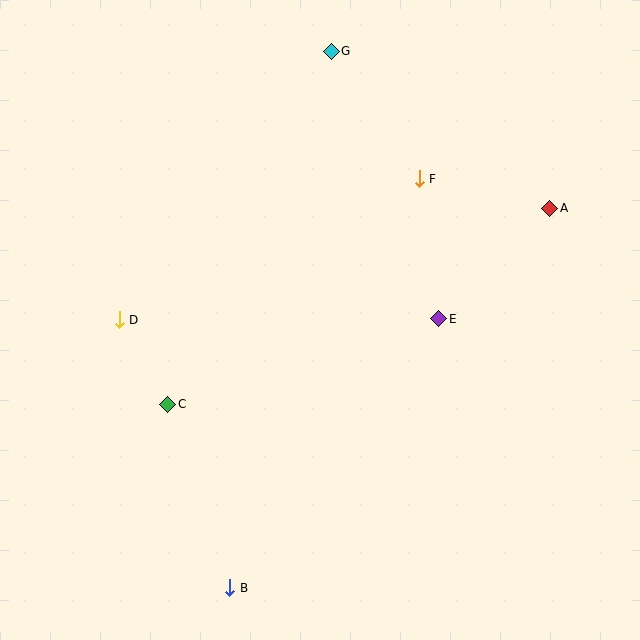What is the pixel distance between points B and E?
The distance between B and E is 341 pixels.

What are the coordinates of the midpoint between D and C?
The midpoint between D and C is at (144, 362).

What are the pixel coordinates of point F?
Point F is at (419, 179).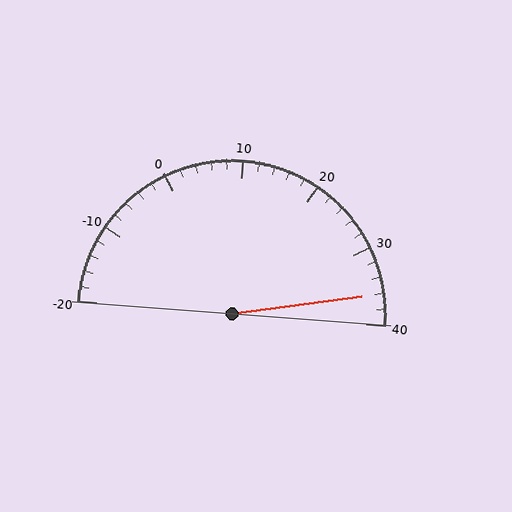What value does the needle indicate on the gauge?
The needle indicates approximately 36.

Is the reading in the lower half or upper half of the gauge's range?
The reading is in the upper half of the range (-20 to 40).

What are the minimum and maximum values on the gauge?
The gauge ranges from -20 to 40.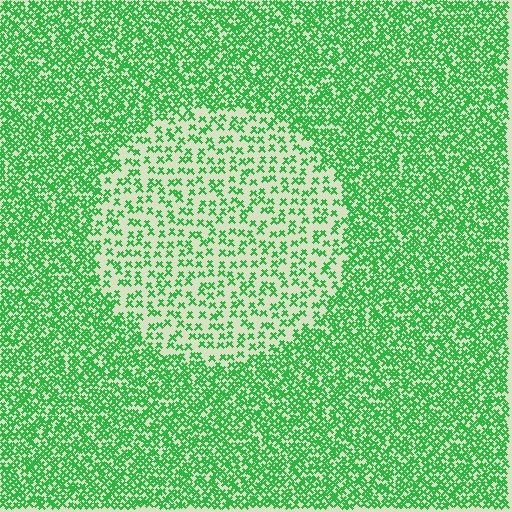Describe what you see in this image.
The image contains small green elements arranged at two different densities. A circle-shaped region is visible where the elements are less densely packed than the surrounding area.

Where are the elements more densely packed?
The elements are more densely packed outside the circle boundary.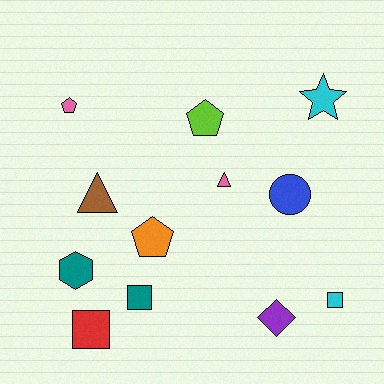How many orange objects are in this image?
There is 1 orange object.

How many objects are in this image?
There are 12 objects.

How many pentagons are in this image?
There are 3 pentagons.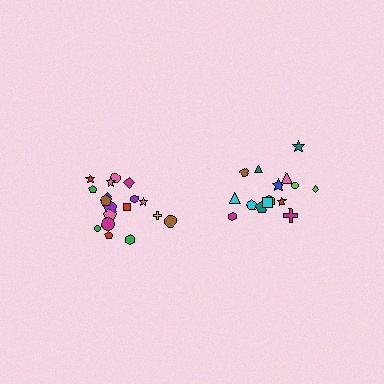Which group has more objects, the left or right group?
The left group.